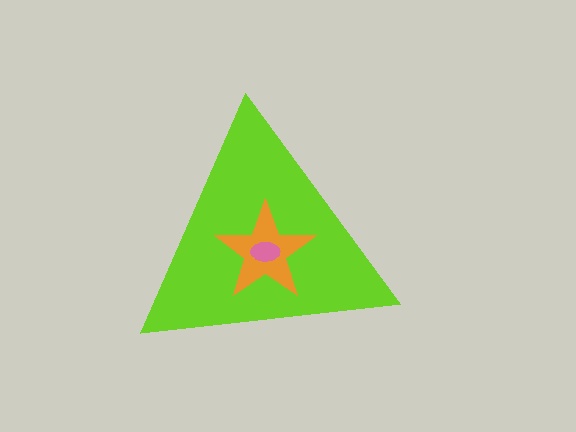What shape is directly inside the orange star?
The pink ellipse.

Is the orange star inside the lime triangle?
Yes.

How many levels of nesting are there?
3.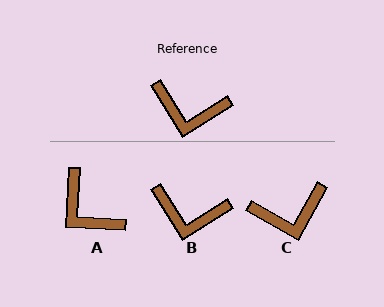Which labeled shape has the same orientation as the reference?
B.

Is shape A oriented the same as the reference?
No, it is off by about 35 degrees.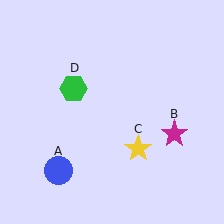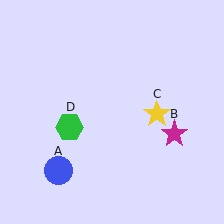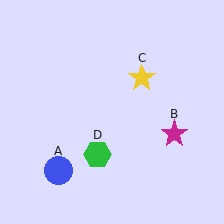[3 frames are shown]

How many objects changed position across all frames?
2 objects changed position: yellow star (object C), green hexagon (object D).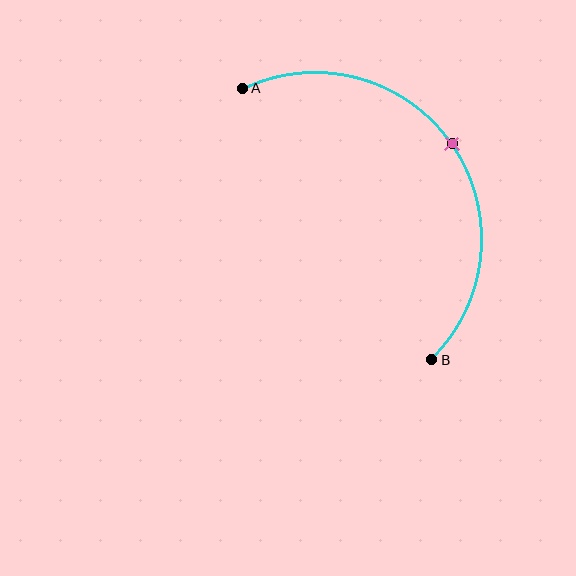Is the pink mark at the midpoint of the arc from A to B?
Yes. The pink mark lies on the arc at equal arc-length from both A and B — it is the arc midpoint.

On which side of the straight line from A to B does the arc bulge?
The arc bulges above and to the right of the straight line connecting A and B.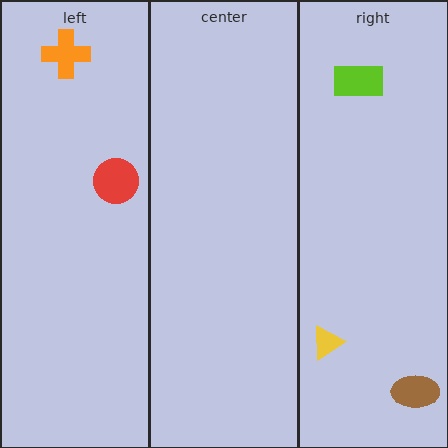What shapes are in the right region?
The lime rectangle, the brown ellipse, the yellow triangle.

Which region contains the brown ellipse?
The right region.